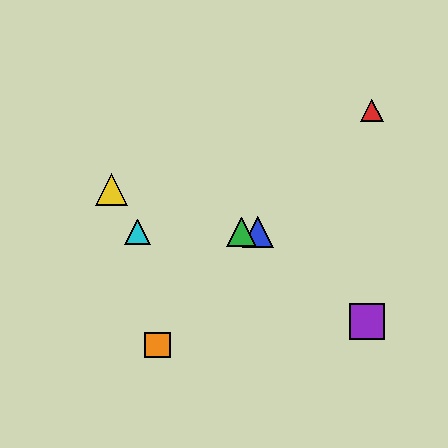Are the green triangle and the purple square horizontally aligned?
No, the green triangle is at y≈232 and the purple square is at y≈321.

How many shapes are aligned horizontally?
3 shapes (the blue triangle, the green triangle, the cyan triangle) are aligned horizontally.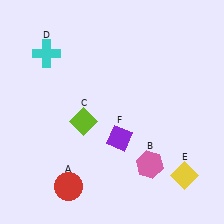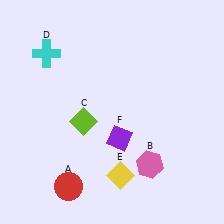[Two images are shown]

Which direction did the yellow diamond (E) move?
The yellow diamond (E) moved left.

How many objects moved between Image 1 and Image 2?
1 object moved between the two images.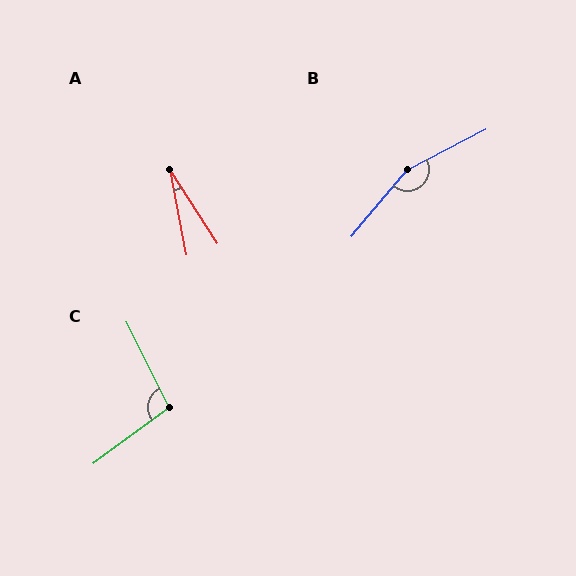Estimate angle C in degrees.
Approximately 100 degrees.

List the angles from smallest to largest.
A (22°), C (100°), B (157°).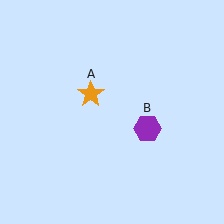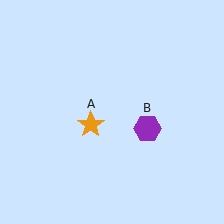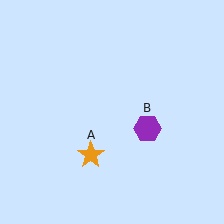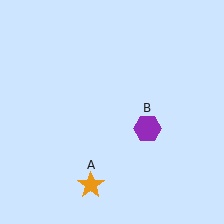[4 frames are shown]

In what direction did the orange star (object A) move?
The orange star (object A) moved down.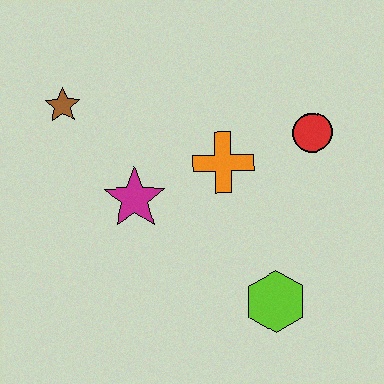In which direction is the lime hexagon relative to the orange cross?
The lime hexagon is below the orange cross.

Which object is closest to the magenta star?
The orange cross is closest to the magenta star.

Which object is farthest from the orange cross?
The brown star is farthest from the orange cross.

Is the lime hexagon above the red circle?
No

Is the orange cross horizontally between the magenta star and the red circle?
Yes